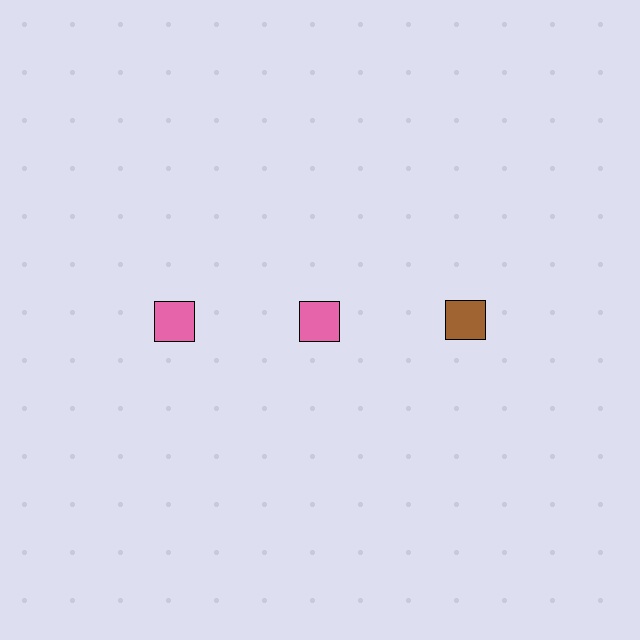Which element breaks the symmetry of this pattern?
The brown square in the top row, center column breaks the symmetry. All other shapes are pink squares.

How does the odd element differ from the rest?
It has a different color: brown instead of pink.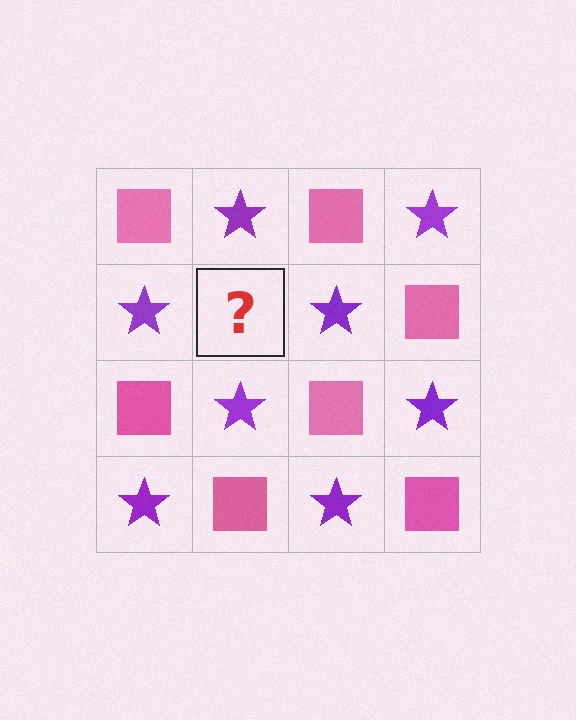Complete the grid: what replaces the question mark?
The question mark should be replaced with a pink square.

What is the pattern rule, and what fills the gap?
The rule is that it alternates pink square and purple star in a checkerboard pattern. The gap should be filled with a pink square.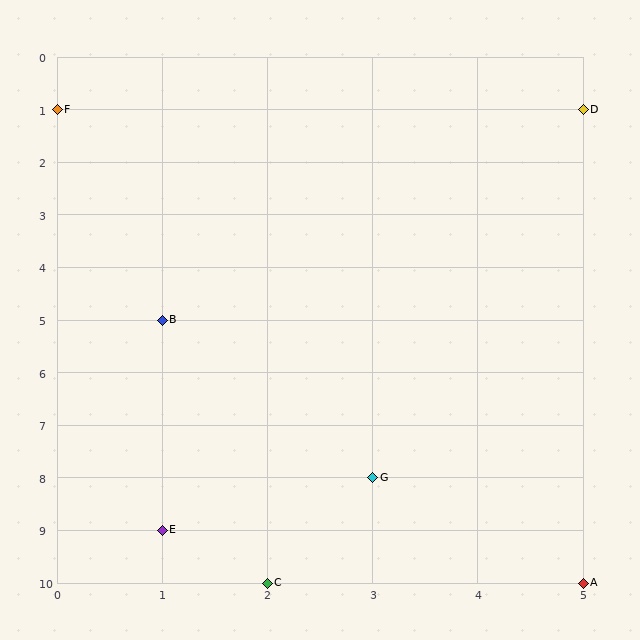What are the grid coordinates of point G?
Point G is at grid coordinates (3, 8).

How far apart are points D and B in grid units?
Points D and B are 4 columns and 4 rows apart (about 5.7 grid units diagonally).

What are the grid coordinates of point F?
Point F is at grid coordinates (0, 1).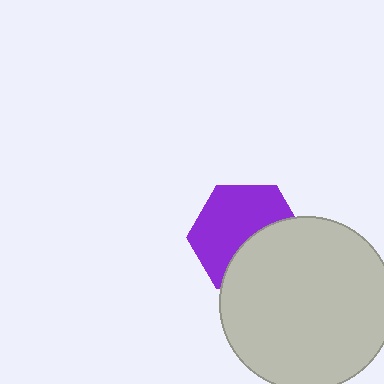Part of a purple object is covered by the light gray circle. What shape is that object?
It is a hexagon.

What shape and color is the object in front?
The object in front is a light gray circle.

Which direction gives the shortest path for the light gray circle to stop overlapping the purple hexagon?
Moving toward the lower-right gives the shortest separation.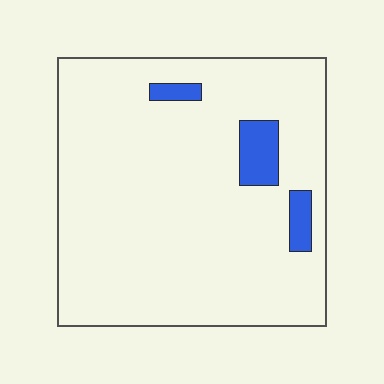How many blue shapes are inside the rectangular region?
3.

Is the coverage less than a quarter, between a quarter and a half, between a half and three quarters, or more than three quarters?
Less than a quarter.